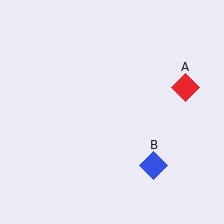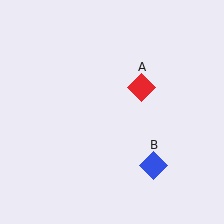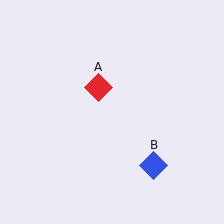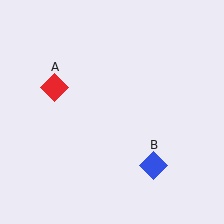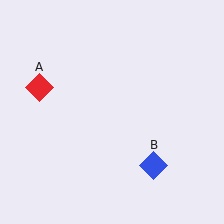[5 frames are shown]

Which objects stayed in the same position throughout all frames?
Blue diamond (object B) remained stationary.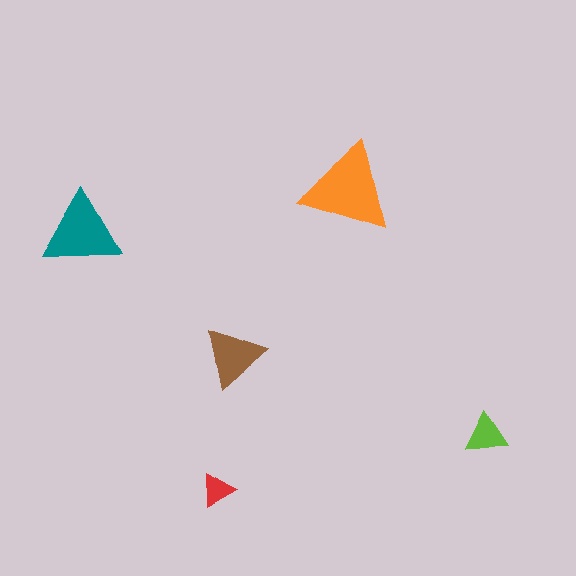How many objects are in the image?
There are 5 objects in the image.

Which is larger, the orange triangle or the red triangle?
The orange one.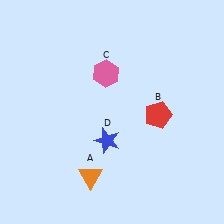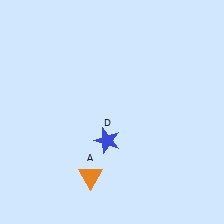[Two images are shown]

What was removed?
The pink hexagon (C), the red pentagon (B) were removed in Image 2.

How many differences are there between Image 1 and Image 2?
There are 2 differences between the two images.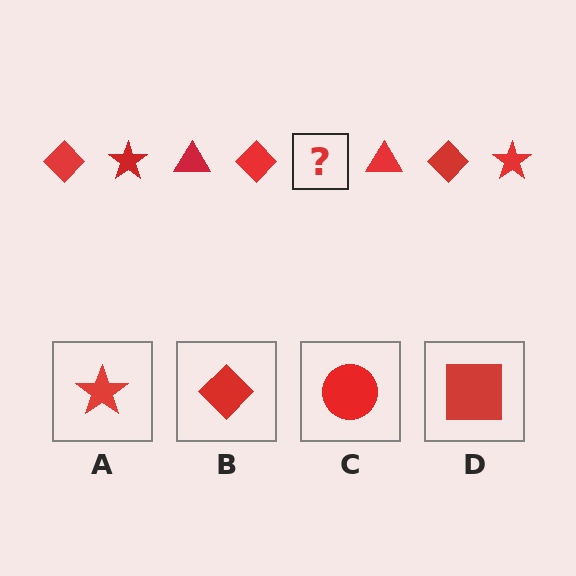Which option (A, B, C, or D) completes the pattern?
A.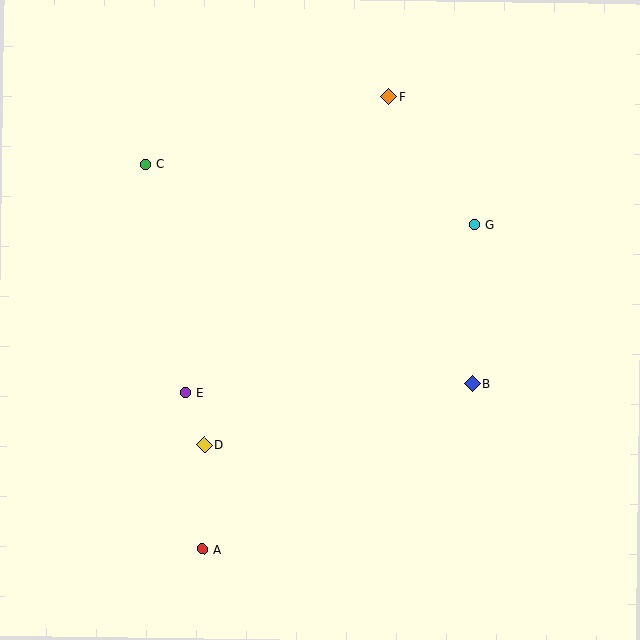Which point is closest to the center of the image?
Point E at (186, 393) is closest to the center.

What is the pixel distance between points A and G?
The distance between A and G is 424 pixels.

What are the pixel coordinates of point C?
Point C is at (146, 164).